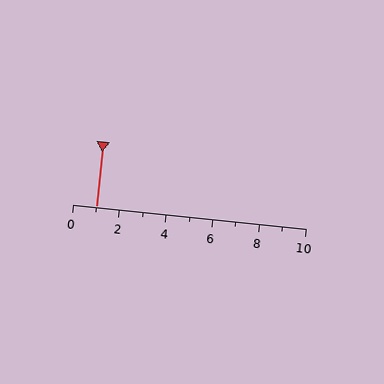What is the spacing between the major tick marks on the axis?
The major ticks are spaced 2 apart.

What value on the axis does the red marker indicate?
The marker indicates approximately 1.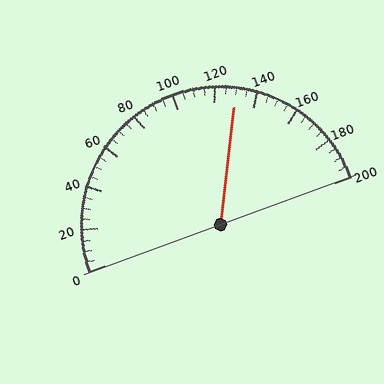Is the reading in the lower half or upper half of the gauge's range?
The reading is in the upper half of the range (0 to 200).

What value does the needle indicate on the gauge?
The needle indicates approximately 130.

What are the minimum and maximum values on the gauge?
The gauge ranges from 0 to 200.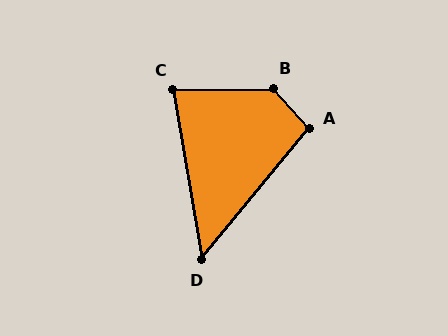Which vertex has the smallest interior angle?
D, at approximately 49 degrees.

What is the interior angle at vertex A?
Approximately 99 degrees (obtuse).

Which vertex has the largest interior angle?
B, at approximately 131 degrees.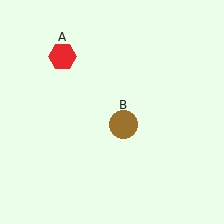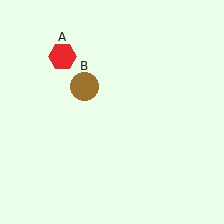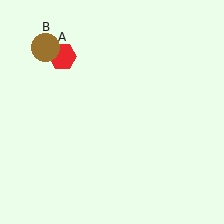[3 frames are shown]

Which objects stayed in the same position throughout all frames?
Red hexagon (object A) remained stationary.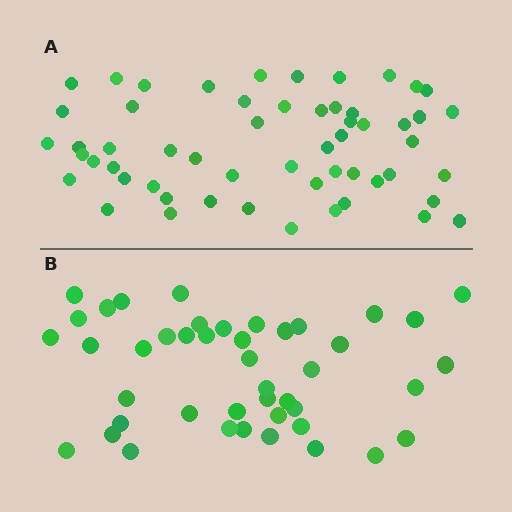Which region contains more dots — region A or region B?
Region A (the top region) has more dots.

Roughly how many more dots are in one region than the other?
Region A has roughly 12 or so more dots than region B.